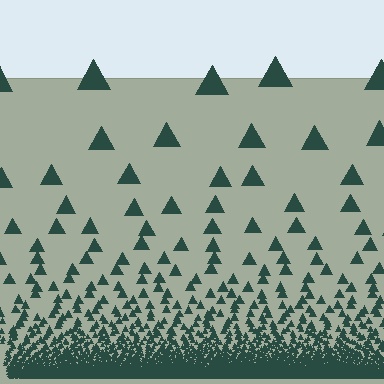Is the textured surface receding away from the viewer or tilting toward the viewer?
The surface appears to tilt toward the viewer. Texture elements get larger and sparser toward the top.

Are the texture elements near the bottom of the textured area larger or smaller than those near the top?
Smaller. The gradient is inverted — elements near the bottom are smaller and denser.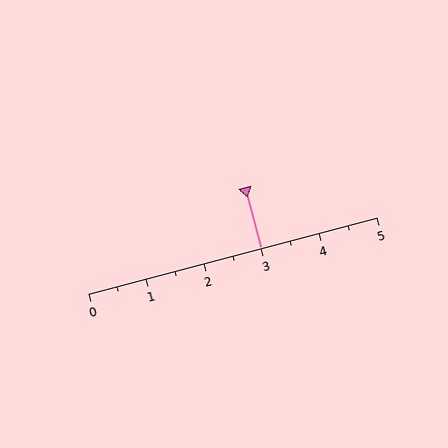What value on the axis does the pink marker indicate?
The marker indicates approximately 3.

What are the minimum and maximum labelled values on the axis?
The axis runs from 0 to 5.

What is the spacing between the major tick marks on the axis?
The major ticks are spaced 1 apart.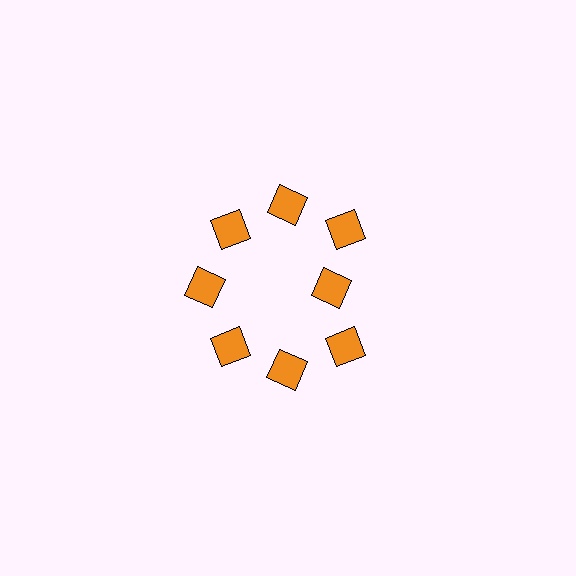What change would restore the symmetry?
The symmetry would be restored by moving it outward, back onto the ring so that all 8 diamonds sit at equal angles and equal distance from the center.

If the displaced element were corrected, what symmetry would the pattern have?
It would have 8-fold rotational symmetry — the pattern would map onto itself every 45 degrees.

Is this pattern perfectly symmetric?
No. The 8 orange diamonds are arranged in a ring, but one element near the 3 o'clock position is pulled inward toward the center, breaking the 8-fold rotational symmetry.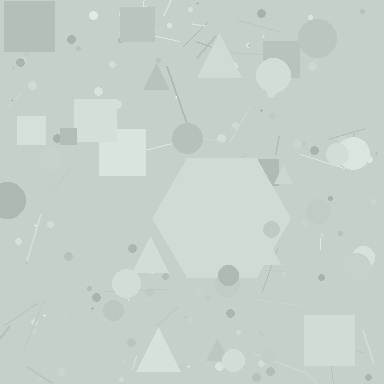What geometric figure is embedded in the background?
A hexagon is embedded in the background.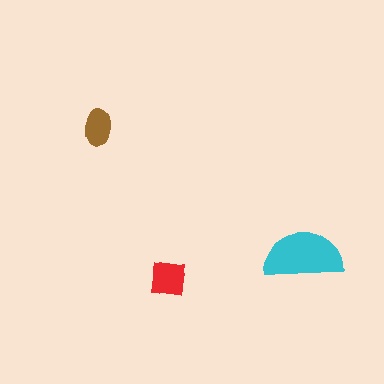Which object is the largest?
The cyan semicircle.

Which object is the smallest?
The brown ellipse.